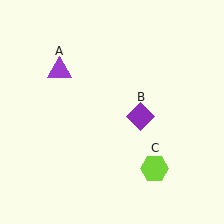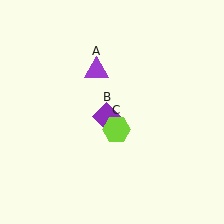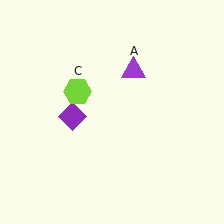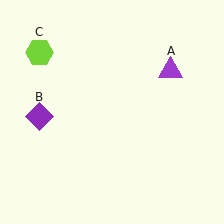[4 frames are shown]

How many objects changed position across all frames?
3 objects changed position: purple triangle (object A), purple diamond (object B), lime hexagon (object C).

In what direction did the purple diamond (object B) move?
The purple diamond (object B) moved left.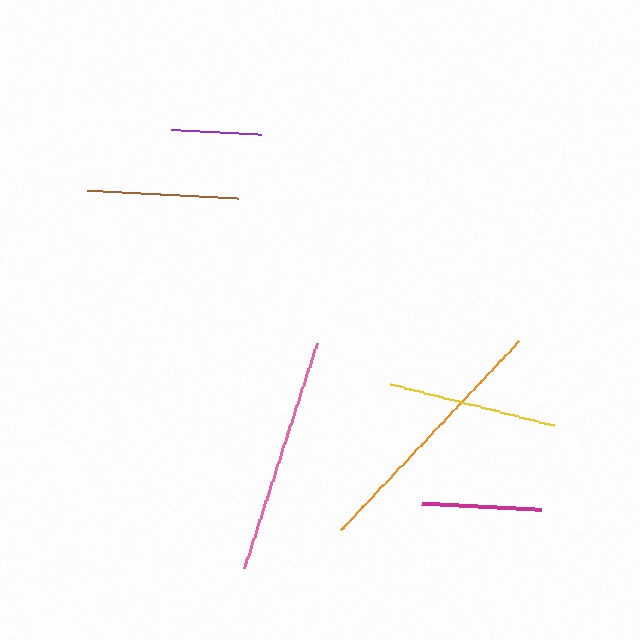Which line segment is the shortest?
The purple line is the shortest at approximately 90 pixels.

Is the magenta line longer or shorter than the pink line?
The pink line is longer than the magenta line.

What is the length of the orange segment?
The orange segment is approximately 260 pixels long.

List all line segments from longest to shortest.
From longest to shortest: orange, pink, yellow, brown, magenta, purple.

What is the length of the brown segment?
The brown segment is approximately 152 pixels long.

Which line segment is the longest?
The orange line is the longest at approximately 260 pixels.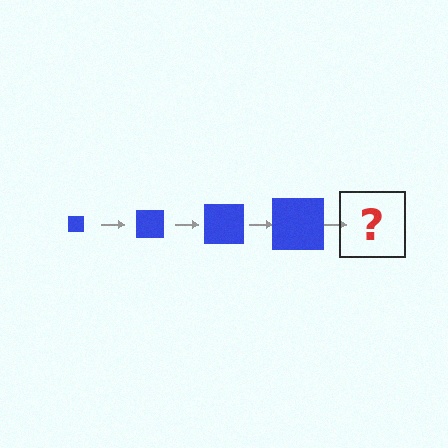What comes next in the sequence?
The next element should be a blue square, larger than the previous one.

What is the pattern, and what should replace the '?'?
The pattern is that the square gets progressively larger each step. The '?' should be a blue square, larger than the previous one.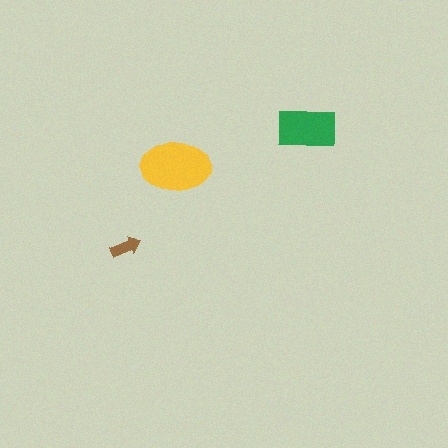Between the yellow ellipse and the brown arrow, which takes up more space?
The yellow ellipse.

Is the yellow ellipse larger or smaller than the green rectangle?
Larger.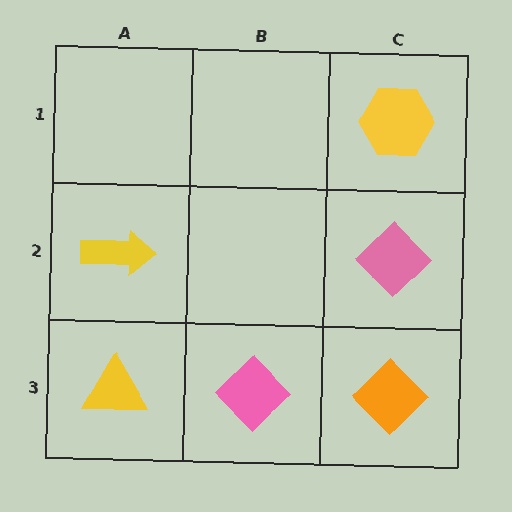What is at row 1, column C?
A yellow hexagon.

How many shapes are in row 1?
1 shape.